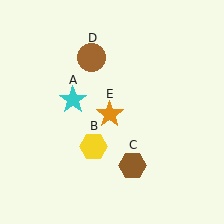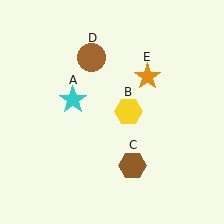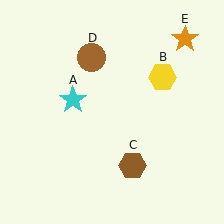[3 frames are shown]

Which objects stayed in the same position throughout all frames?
Cyan star (object A) and brown hexagon (object C) and brown circle (object D) remained stationary.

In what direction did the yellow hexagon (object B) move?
The yellow hexagon (object B) moved up and to the right.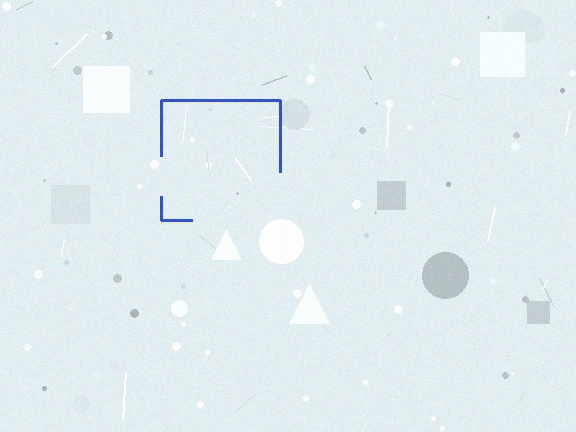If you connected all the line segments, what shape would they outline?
They would outline a square.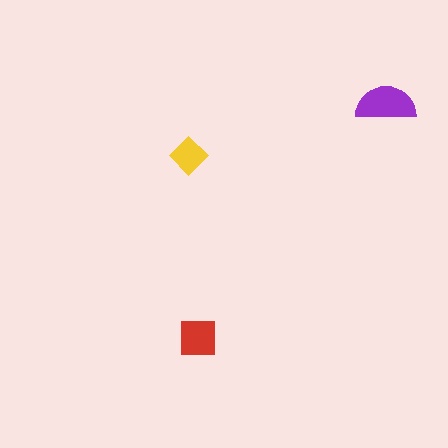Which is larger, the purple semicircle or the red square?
The purple semicircle.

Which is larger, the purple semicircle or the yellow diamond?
The purple semicircle.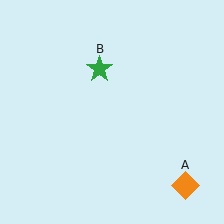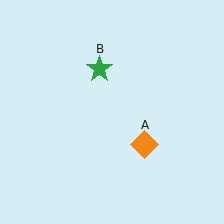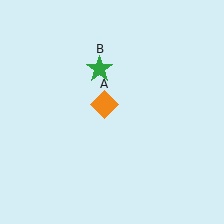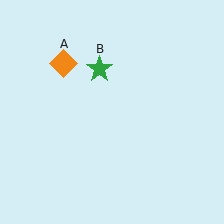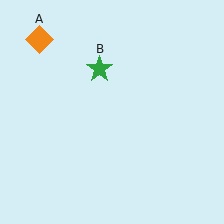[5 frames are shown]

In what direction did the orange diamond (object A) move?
The orange diamond (object A) moved up and to the left.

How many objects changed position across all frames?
1 object changed position: orange diamond (object A).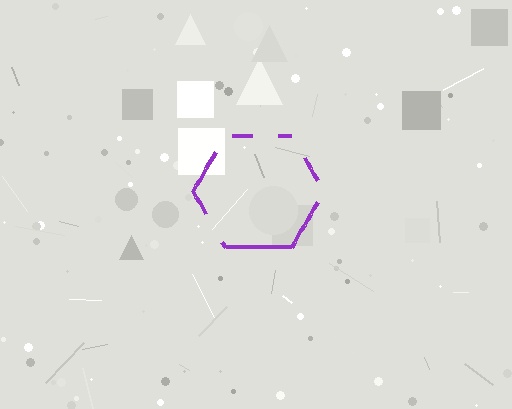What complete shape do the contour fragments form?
The contour fragments form a hexagon.